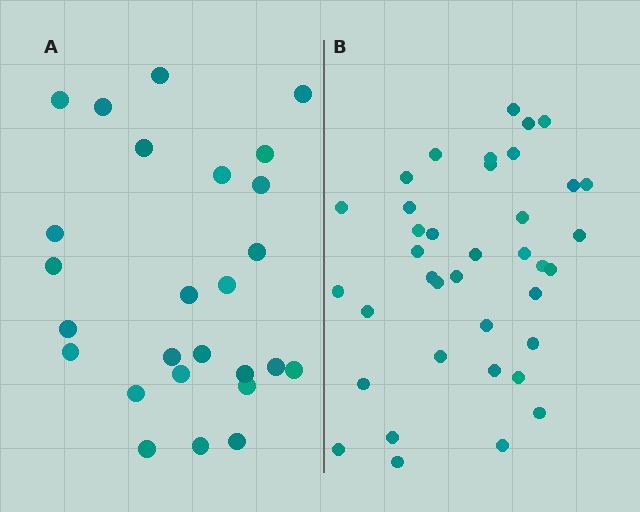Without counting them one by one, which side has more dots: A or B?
Region B (the right region) has more dots.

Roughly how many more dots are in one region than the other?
Region B has roughly 12 or so more dots than region A.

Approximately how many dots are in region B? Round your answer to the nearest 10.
About 40 dots. (The exact count is 38, which rounds to 40.)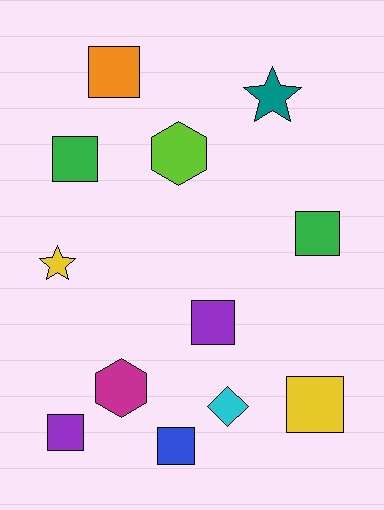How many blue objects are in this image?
There is 1 blue object.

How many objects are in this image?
There are 12 objects.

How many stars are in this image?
There are 2 stars.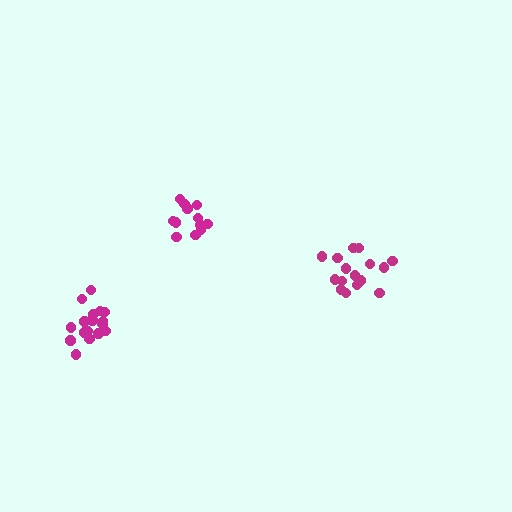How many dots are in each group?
Group 1: 17 dots, Group 2: 17 dots, Group 3: 12 dots (46 total).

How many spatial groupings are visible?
There are 3 spatial groupings.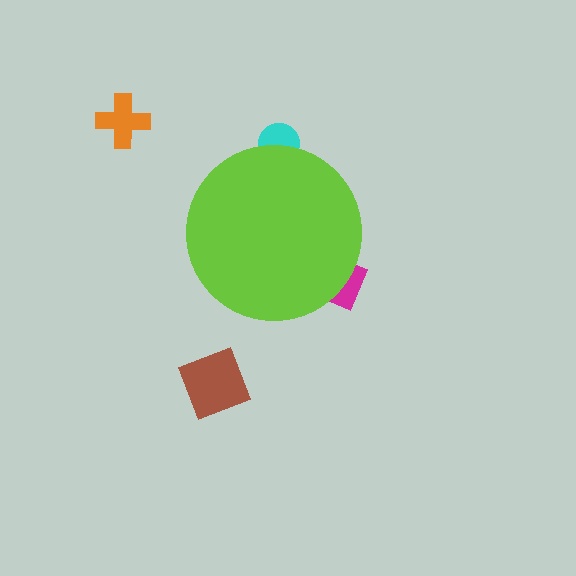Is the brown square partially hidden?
No, the brown square is fully visible.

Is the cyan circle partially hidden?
Yes, the cyan circle is partially hidden behind the lime circle.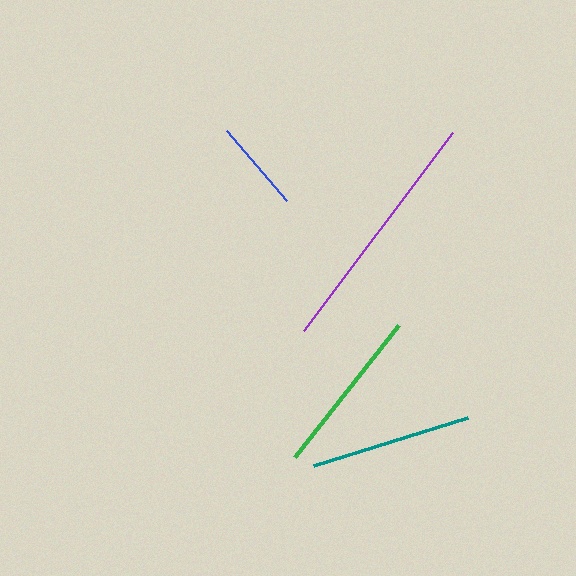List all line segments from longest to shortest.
From longest to shortest: purple, green, teal, blue.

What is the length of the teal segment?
The teal segment is approximately 162 pixels long.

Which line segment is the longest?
The purple line is the longest at approximately 248 pixels.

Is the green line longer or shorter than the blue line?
The green line is longer than the blue line.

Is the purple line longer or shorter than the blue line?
The purple line is longer than the blue line.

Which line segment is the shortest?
The blue line is the shortest at approximately 92 pixels.